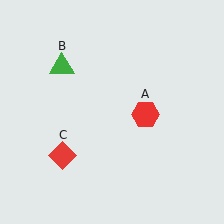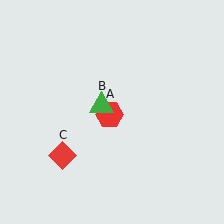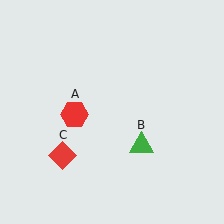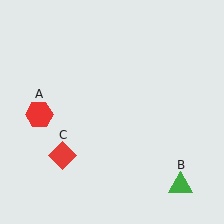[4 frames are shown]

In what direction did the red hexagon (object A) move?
The red hexagon (object A) moved left.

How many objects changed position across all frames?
2 objects changed position: red hexagon (object A), green triangle (object B).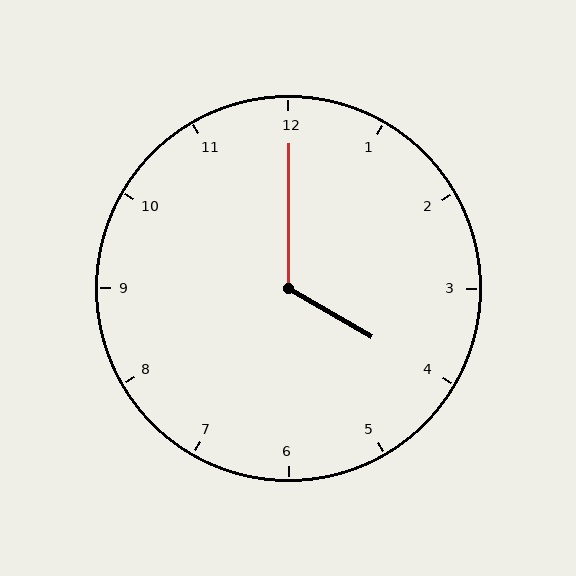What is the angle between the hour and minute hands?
Approximately 120 degrees.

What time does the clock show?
4:00.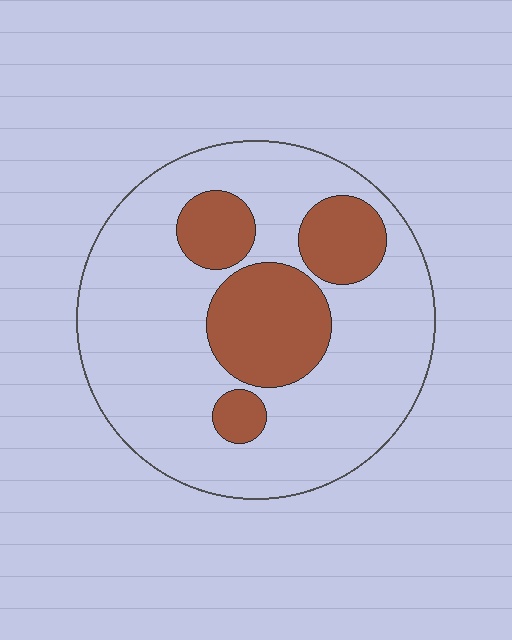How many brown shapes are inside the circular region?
4.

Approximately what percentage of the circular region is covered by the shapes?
Approximately 25%.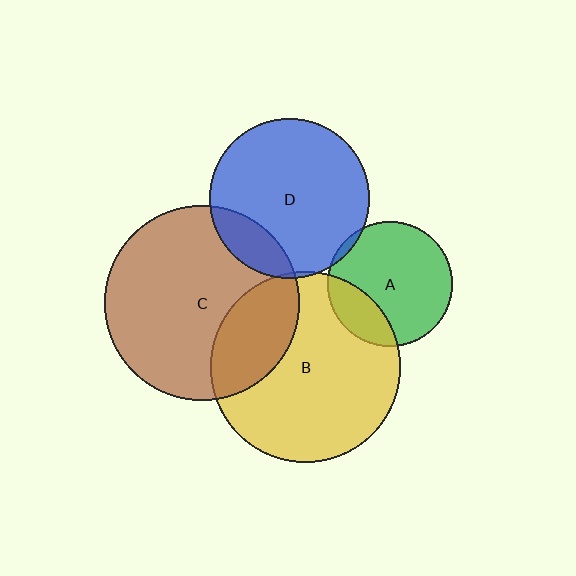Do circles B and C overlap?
Yes.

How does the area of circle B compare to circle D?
Approximately 1.4 times.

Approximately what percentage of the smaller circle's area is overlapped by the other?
Approximately 25%.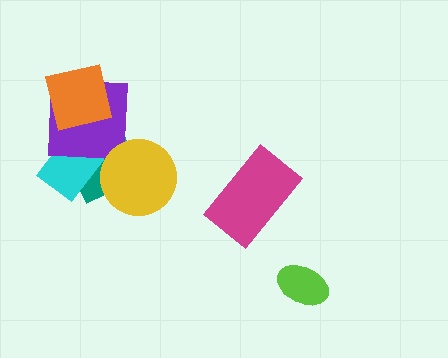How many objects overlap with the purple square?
3 objects overlap with the purple square.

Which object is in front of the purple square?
The orange square is in front of the purple square.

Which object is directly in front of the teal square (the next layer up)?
The cyan rectangle is directly in front of the teal square.